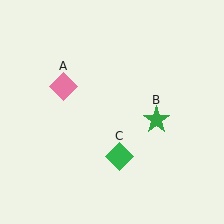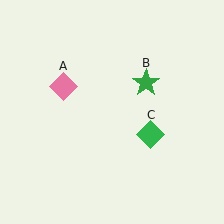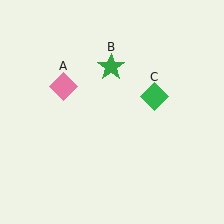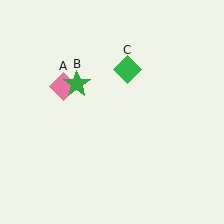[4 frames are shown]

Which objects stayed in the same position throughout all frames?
Pink diamond (object A) remained stationary.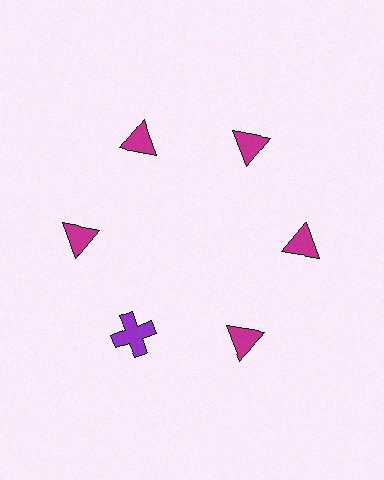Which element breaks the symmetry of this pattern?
The purple cross at roughly the 7 o'clock position breaks the symmetry. All other shapes are magenta triangles.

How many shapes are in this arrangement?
There are 6 shapes arranged in a ring pattern.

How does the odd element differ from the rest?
It differs in both color (purple instead of magenta) and shape (cross instead of triangle).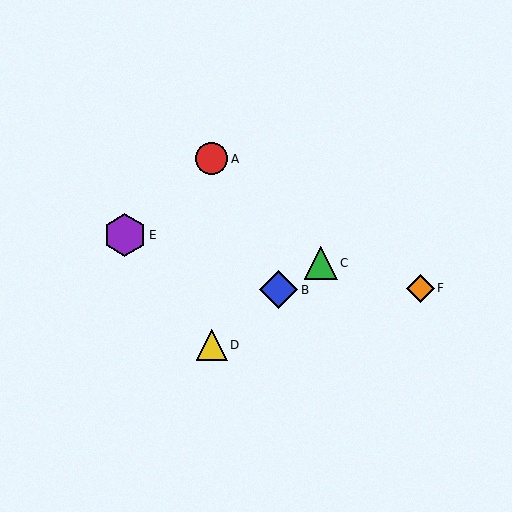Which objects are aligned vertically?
Objects A, D are aligned vertically.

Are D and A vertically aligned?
Yes, both are at x≈212.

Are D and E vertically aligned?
No, D is at x≈212 and E is at x≈125.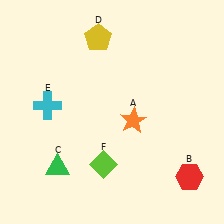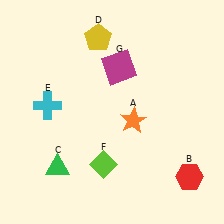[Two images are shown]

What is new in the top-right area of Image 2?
A magenta square (G) was added in the top-right area of Image 2.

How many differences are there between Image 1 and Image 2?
There is 1 difference between the two images.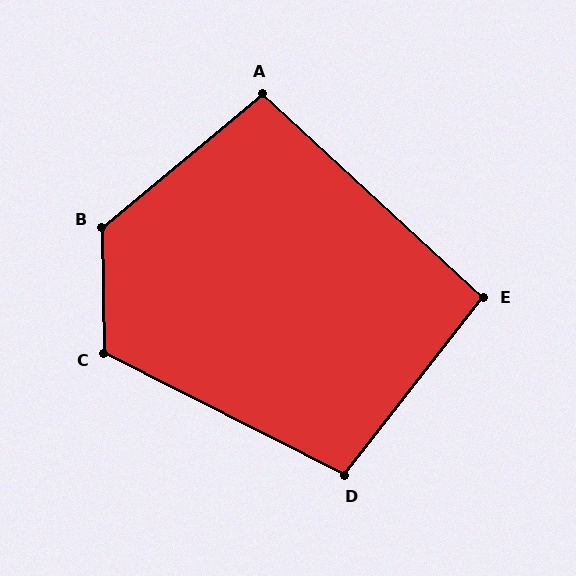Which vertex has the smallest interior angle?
E, at approximately 95 degrees.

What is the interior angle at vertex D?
Approximately 101 degrees (obtuse).